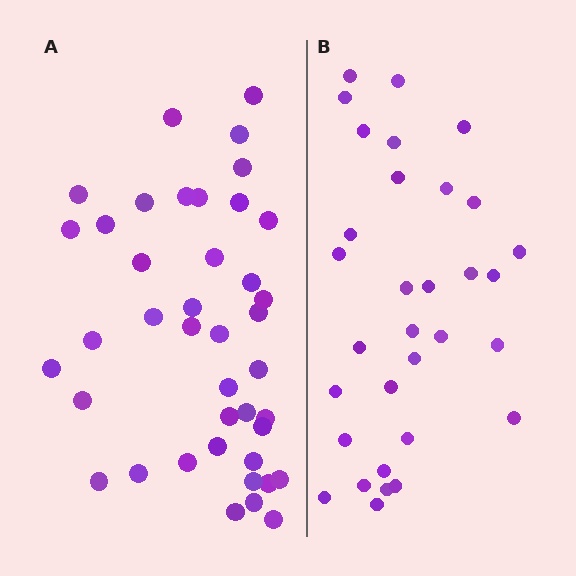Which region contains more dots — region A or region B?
Region A (the left region) has more dots.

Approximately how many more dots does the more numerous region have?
Region A has roughly 8 or so more dots than region B.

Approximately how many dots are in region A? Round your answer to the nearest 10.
About 40 dots. (The exact count is 41, which rounds to 40.)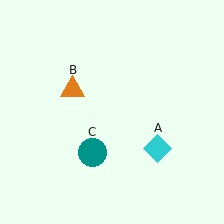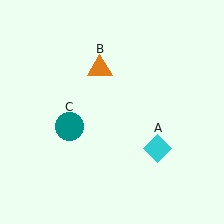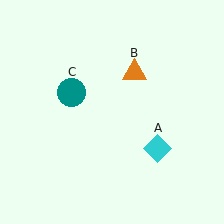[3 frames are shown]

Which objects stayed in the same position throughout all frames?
Cyan diamond (object A) remained stationary.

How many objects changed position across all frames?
2 objects changed position: orange triangle (object B), teal circle (object C).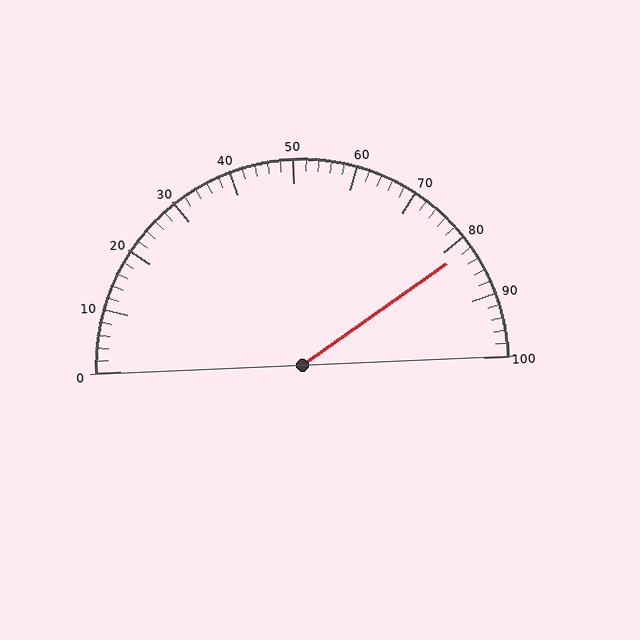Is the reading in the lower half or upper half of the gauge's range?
The reading is in the upper half of the range (0 to 100).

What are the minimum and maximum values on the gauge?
The gauge ranges from 0 to 100.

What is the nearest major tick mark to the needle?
The nearest major tick mark is 80.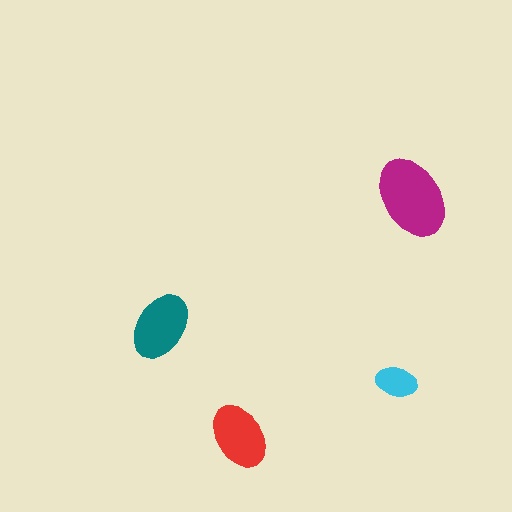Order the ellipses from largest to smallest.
the magenta one, the teal one, the red one, the cyan one.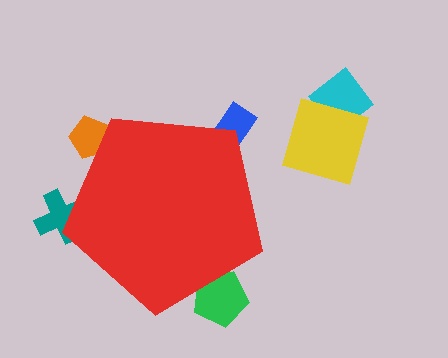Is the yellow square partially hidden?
No, the yellow square is fully visible.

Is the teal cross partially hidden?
Yes, the teal cross is partially hidden behind the red pentagon.